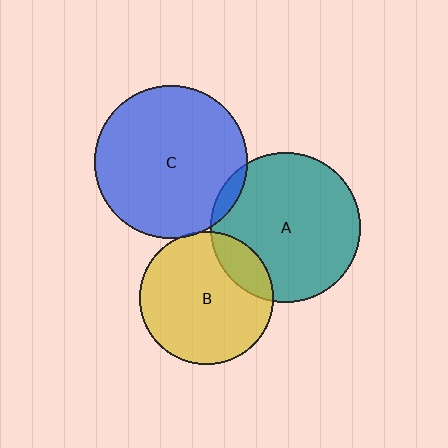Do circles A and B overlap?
Yes.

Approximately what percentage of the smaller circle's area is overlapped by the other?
Approximately 15%.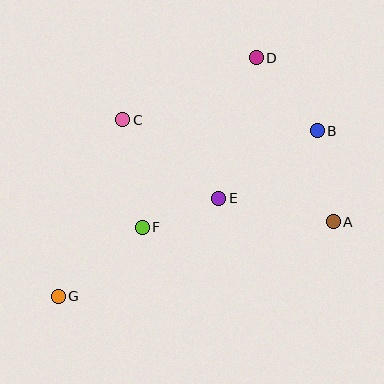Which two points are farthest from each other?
Points D and G are farthest from each other.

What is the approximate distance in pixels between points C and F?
The distance between C and F is approximately 109 pixels.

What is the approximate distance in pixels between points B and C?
The distance between B and C is approximately 195 pixels.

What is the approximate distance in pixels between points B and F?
The distance between B and F is approximately 200 pixels.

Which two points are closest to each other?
Points E and F are closest to each other.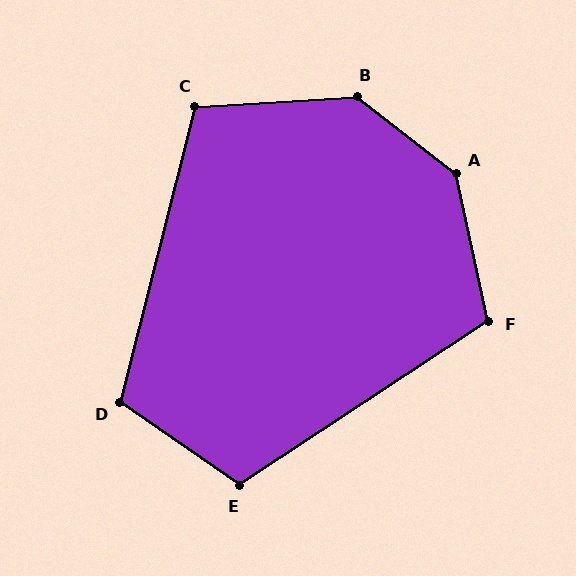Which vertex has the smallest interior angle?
C, at approximately 108 degrees.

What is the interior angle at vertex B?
Approximately 139 degrees (obtuse).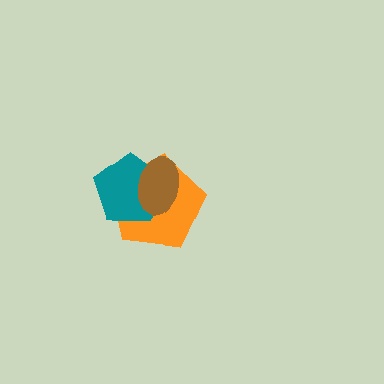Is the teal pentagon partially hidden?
Yes, it is partially covered by another shape.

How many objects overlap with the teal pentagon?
2 objects overlap with the teal pentagon.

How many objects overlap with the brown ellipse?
2 objects overlap with the brown ellipse.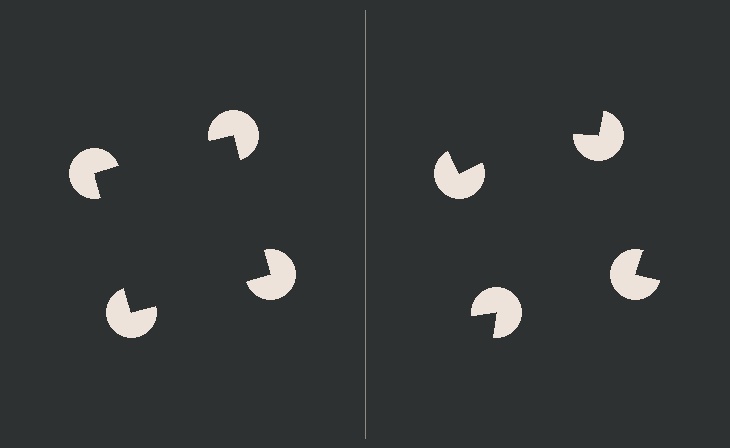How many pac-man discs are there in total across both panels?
8 — 4 on each side.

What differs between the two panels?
The pac-man discs are positioned identically on both sides; only the wedge orientations differ. On the left they align to a square; on the right they are misaligned.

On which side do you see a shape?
An illusory square appears on the left side. On the right side the wedge cuts are rotated, so no coherent shape forms.